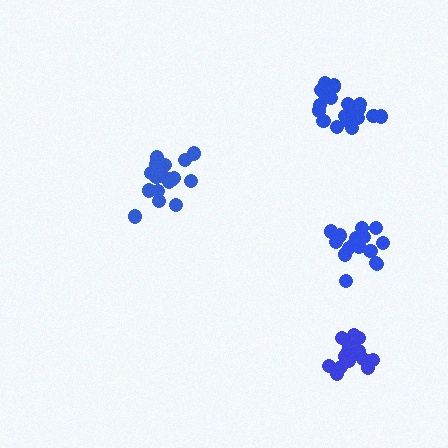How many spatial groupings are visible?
There are 4 spatial groupings.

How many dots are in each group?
Group 1: 20 dots, Group 2: 20 dots, Group 3: 19 dots, Group 4: 17 dots (76 total).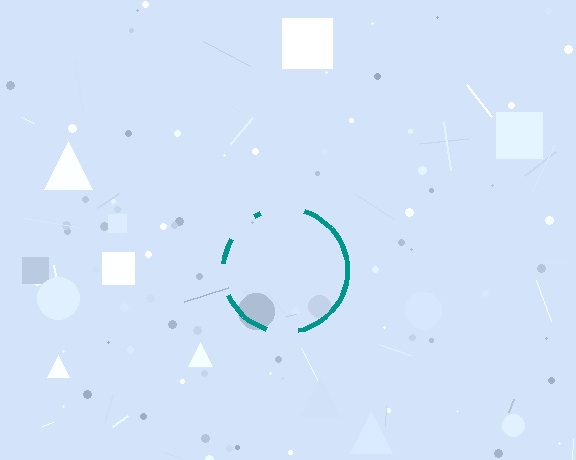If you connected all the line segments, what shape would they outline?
They would outline a circle.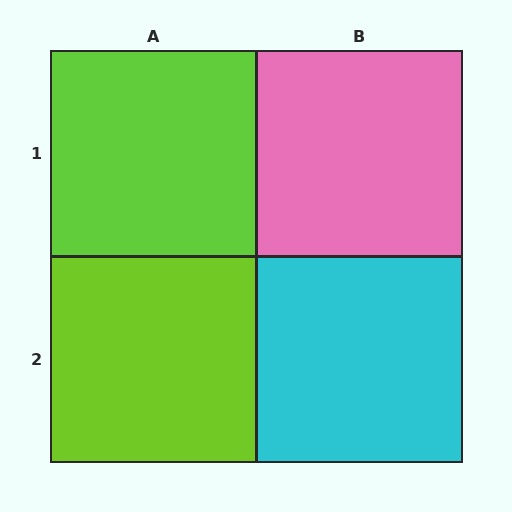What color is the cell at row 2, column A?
Lime.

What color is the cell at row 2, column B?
Cyan.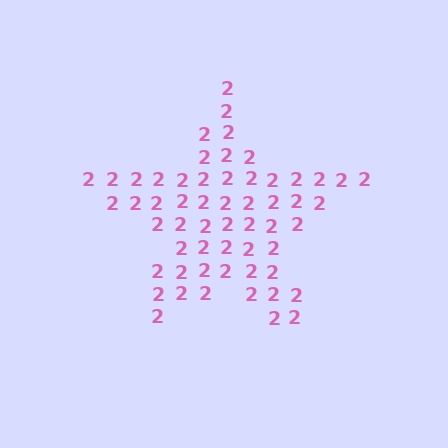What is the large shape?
The large shape is a star.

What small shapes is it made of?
It is made of small digit 2's.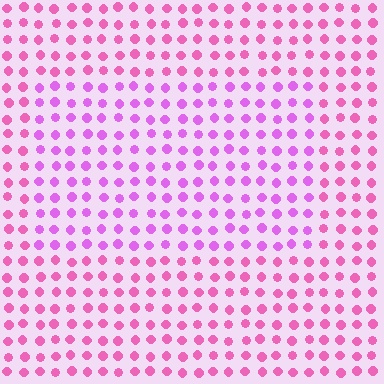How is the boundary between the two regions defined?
The boundary is defined purely by a slight shift in hue (about 29 degrees). Spacing, size, and orientation are identical on both sides.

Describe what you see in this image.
The image is filled with small pink elements in a uniform arrangement. A rectangle-shaped region is visible where the elements are tinted to a slightly different hue, forming a subtle color boundary.